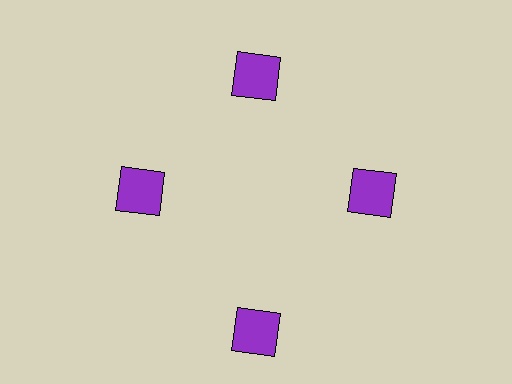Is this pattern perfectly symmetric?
No. The 4 purple squares are arranged in a ring, but one element near the 6 o'clock position is pushed outward from the center, breaking the 4-fold rotational symmetry.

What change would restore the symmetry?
The symmetry would be restored by moving it inward, back onto the ring so that all 4 squares sit at equal angles and equal distance from the center.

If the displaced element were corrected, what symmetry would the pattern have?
It would have 4-fold rotational symmetry — the pattern would map onto itself every 90 degrees.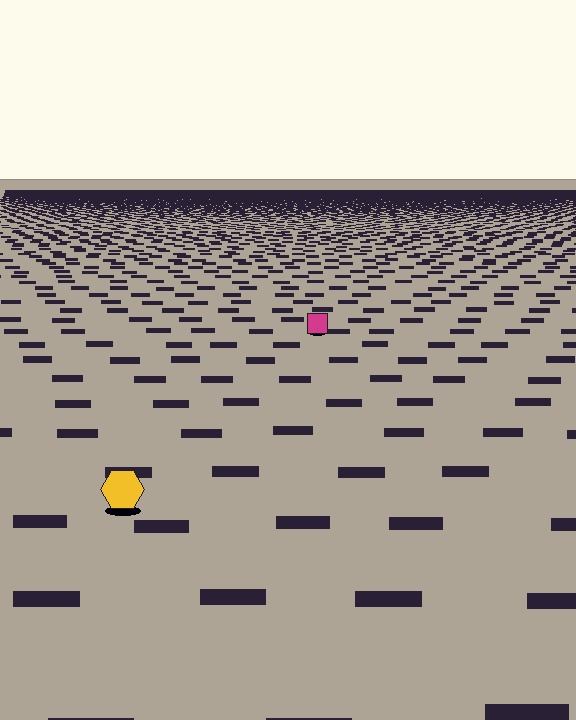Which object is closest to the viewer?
The yellow hexagon is closest. The texture marks near it are larger and more spread out.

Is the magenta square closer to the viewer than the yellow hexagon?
No. The yellow hexagon is closer — you can tell from the texture gradient: the ground texture is coarser near it.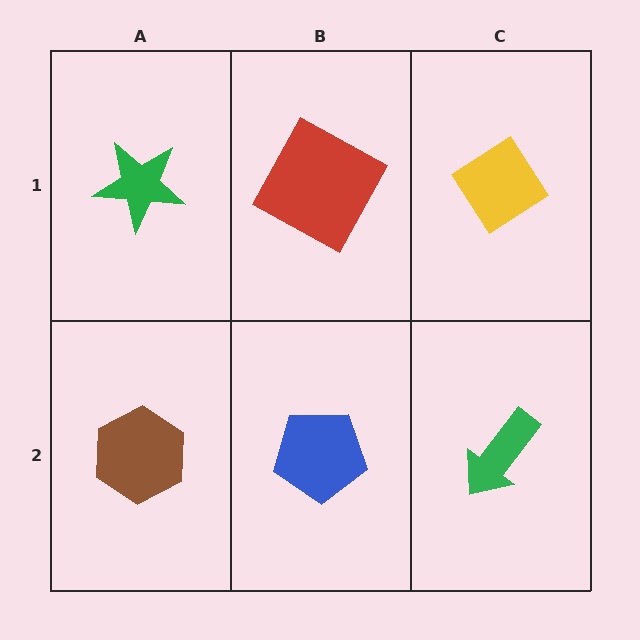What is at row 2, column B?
A blue pentagon.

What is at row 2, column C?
A green arrow.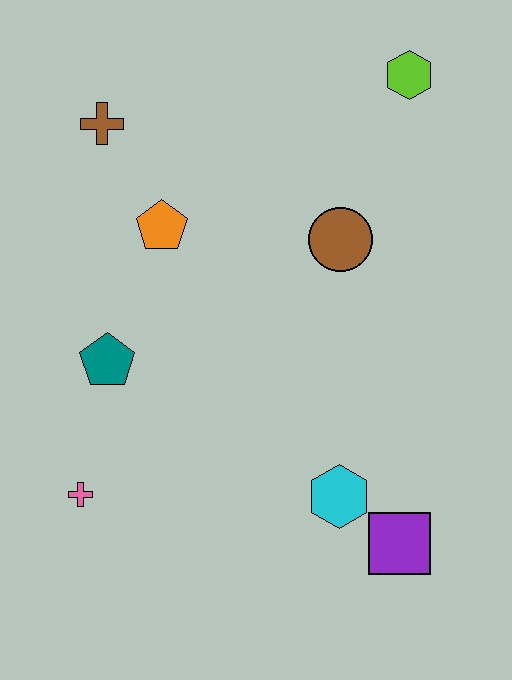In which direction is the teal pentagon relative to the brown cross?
The teal pentagon is below the brown cross.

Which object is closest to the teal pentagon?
The pink cross is closest to the teal pentagon.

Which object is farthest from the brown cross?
The purple square is farthest from the brown cross.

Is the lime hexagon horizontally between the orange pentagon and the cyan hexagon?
No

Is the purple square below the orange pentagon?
Yes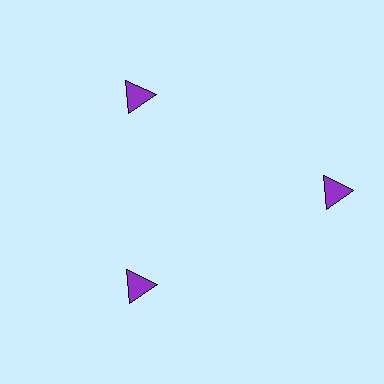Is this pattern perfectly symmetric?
No. The 3 purple triangles are arranged in a ring, but one element near the 3 o'clock position is pushed outward from the center, breaking the 3-fold rotational symmetry.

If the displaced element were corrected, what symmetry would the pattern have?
It would have 3-fold rotational symmetry — the pattern would map onto itself every 120 degrees.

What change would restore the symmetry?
The symmetry would be restored by moving it inward, back onto the ring so that all 3 triangles sit at equal angles and equal distance from the center.